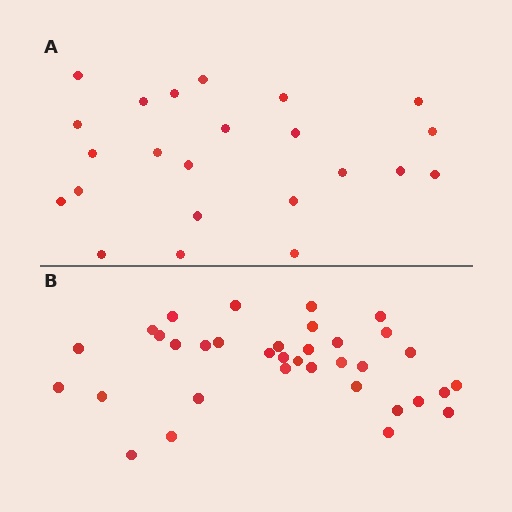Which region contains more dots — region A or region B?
Region B (the bottom region) has more dots.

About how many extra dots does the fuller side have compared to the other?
Region B has roughly 12 or so more dots than region A.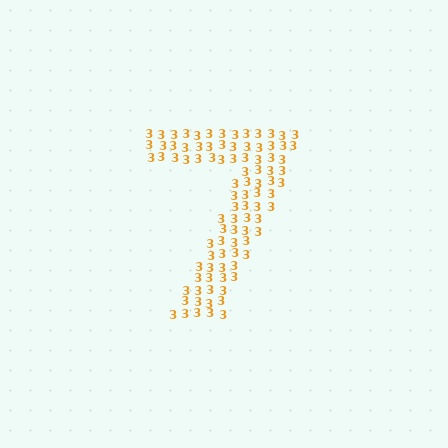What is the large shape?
The large shape is the digit 7.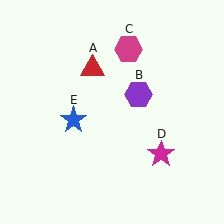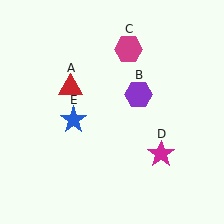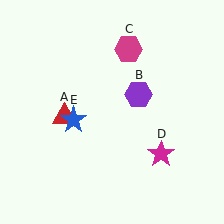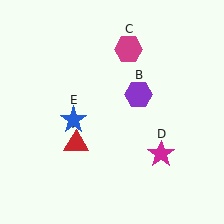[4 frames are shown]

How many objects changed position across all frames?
1 object changed position: red triangle (object A).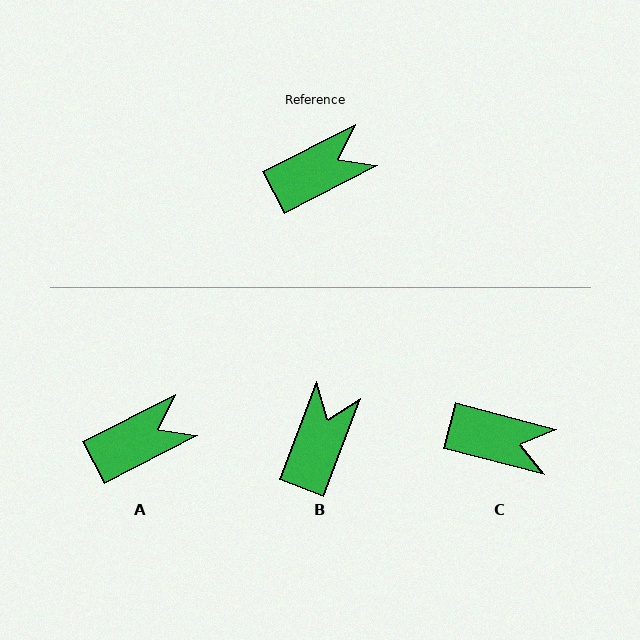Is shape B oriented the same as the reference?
No, it is off by about 42 degrees.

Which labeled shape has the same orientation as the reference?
A.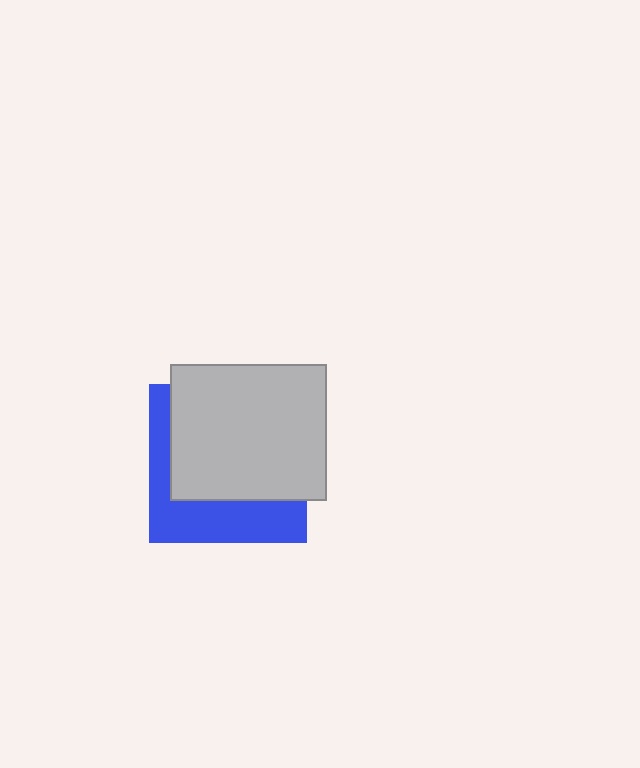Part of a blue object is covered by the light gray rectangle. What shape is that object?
It is a square.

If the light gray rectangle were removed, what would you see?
You would see the complete blue square.